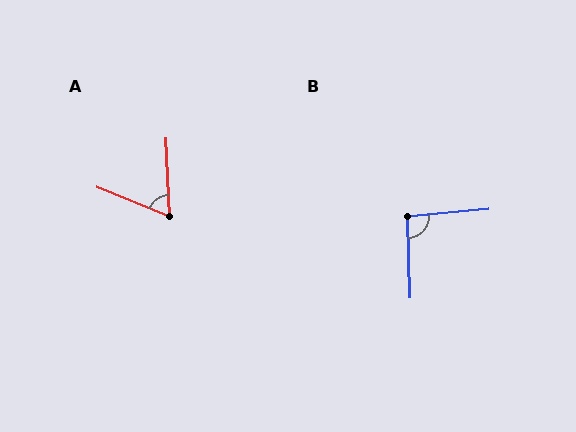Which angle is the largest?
B, at approximately 93 degrees.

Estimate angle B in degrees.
Approximately 93 degrees.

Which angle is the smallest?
A, at approximately 65 degrees.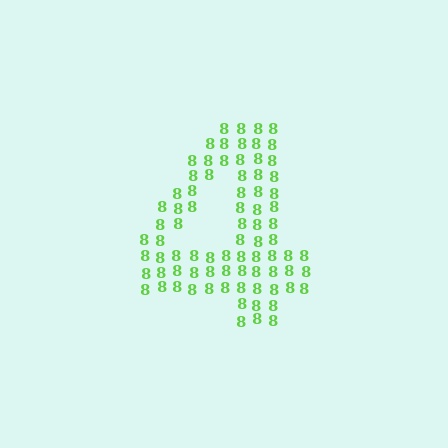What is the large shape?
The large shape is the digit 4.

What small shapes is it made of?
It is made of small digit 8's.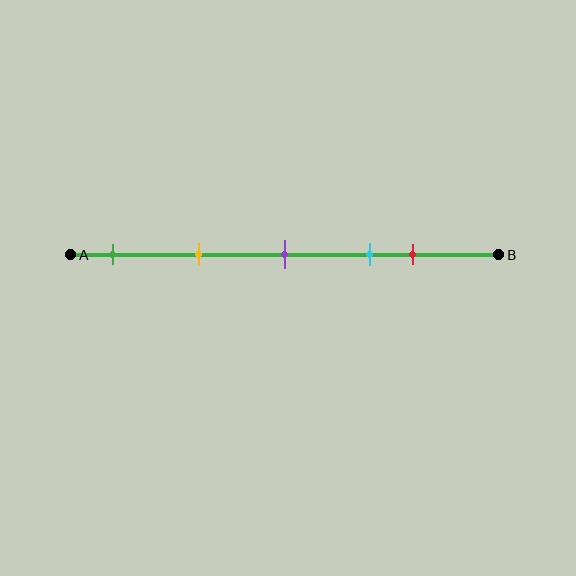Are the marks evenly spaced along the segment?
No, the marks are not evenly spaced.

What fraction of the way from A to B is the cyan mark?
The cyan mark is approximately 70% (0.7) of the way from A to B.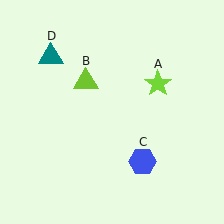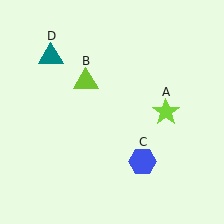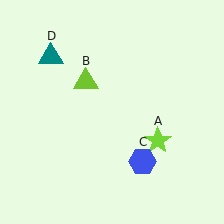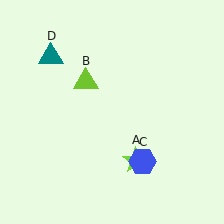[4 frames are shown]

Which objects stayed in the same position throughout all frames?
Lime triangle (object B) and blue hexagon (object C) and teal triangle (object D) remained stationary.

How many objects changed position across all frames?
1 object changed position: lime star (object A).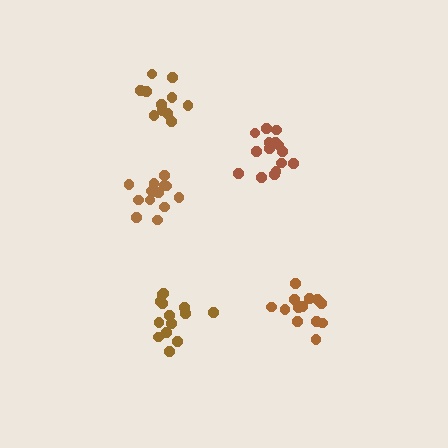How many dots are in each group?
Group 1: 14 dots, Group 2: 13 dots, Group 3: 11 dots, Group 4: 14 dots, Group 5: 15 dots (67 total).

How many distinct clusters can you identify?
There are 5 distinct clusters.